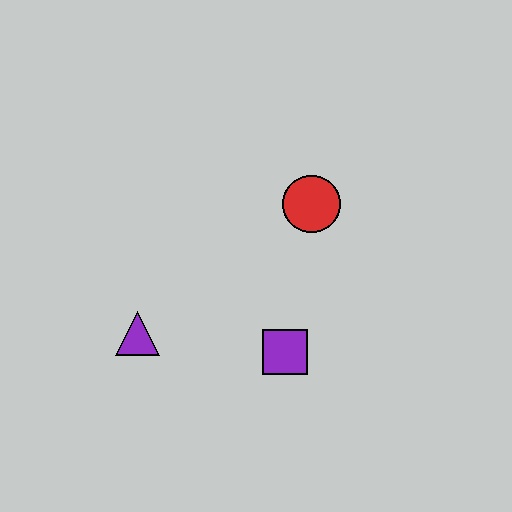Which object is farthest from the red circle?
The purple triangle is farthest from the red circle.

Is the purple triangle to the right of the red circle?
No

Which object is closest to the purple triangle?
The purple square is closest to the purple triangle.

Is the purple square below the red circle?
Yes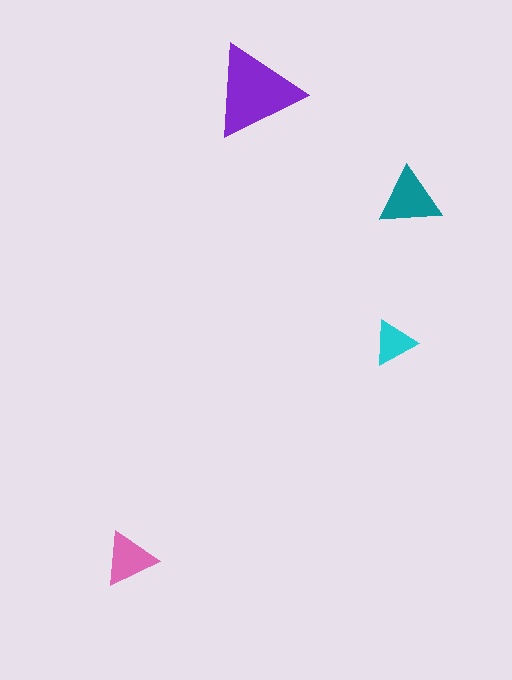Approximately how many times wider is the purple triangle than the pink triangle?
About 1.5 times wider.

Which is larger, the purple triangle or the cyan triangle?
The purple one.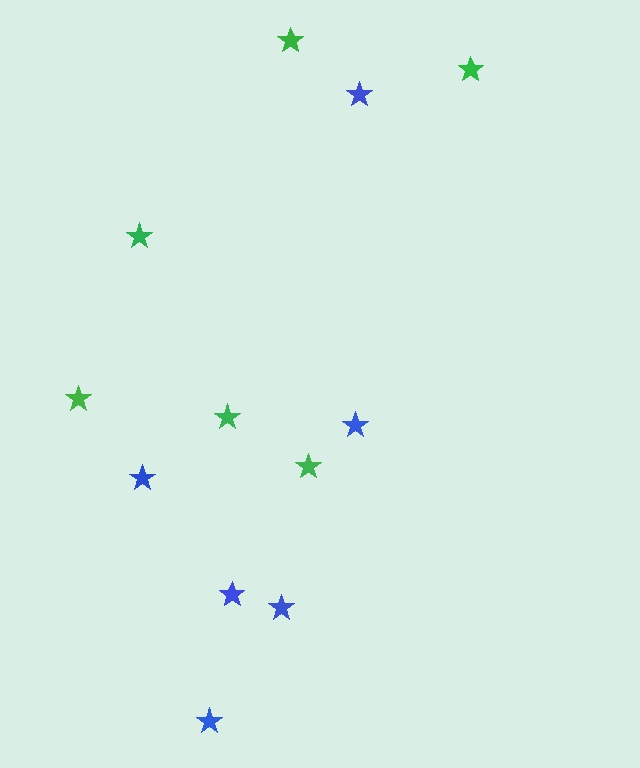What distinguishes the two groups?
There are 2 groups: one group of green stars (6) and one group of blue stars (6).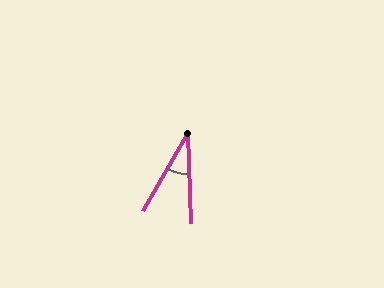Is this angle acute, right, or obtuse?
It is acute.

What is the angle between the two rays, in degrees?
Approximately 32 degrees.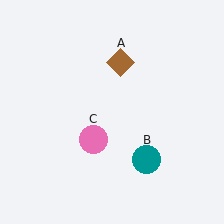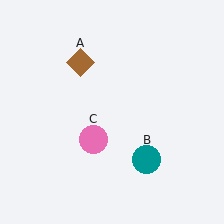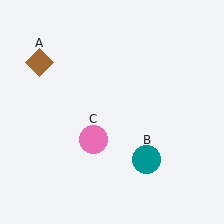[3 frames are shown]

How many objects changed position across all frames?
1 object changed position: brown diamond (object A).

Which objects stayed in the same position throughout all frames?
Teal circle (object B) and pink circle (object C) remained stationary.